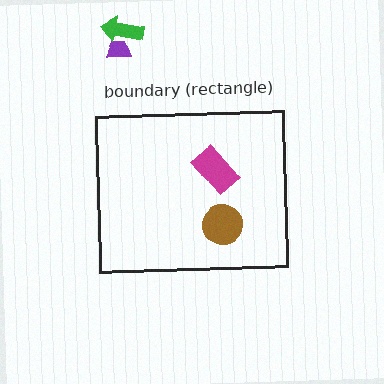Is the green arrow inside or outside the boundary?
Outside.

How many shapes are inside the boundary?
2 inside, 2 outside.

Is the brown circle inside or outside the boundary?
Inside.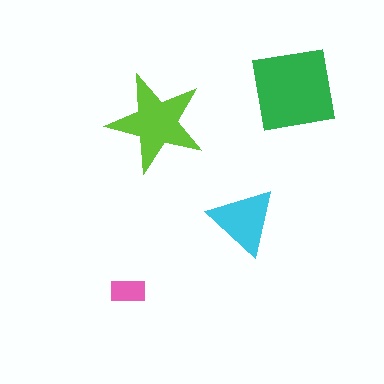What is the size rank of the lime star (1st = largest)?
2nd.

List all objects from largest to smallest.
The green square, the lime star, the cyan triangle, the pink rectangle.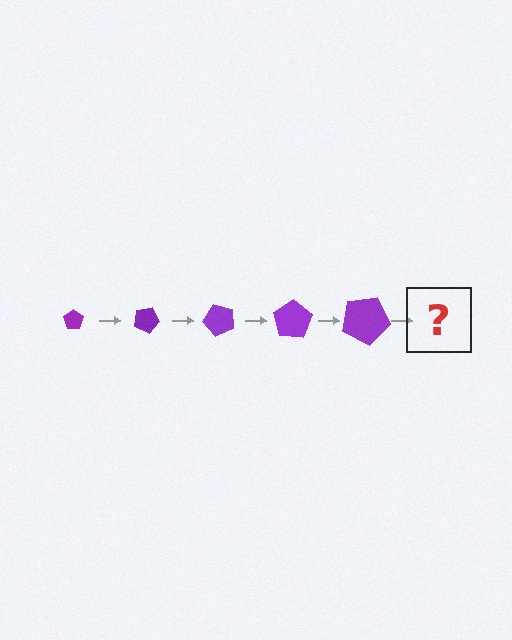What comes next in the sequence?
The next element should be a pentagon, larger than the previous one and rotated 125 degrees from the start.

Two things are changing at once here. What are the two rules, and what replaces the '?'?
The two rules are that the pentagon grows larger each step and it rotates 25 degrees each step. The '?' should be a pentagon, larger than the previous one and rotated 125 degrees from the start.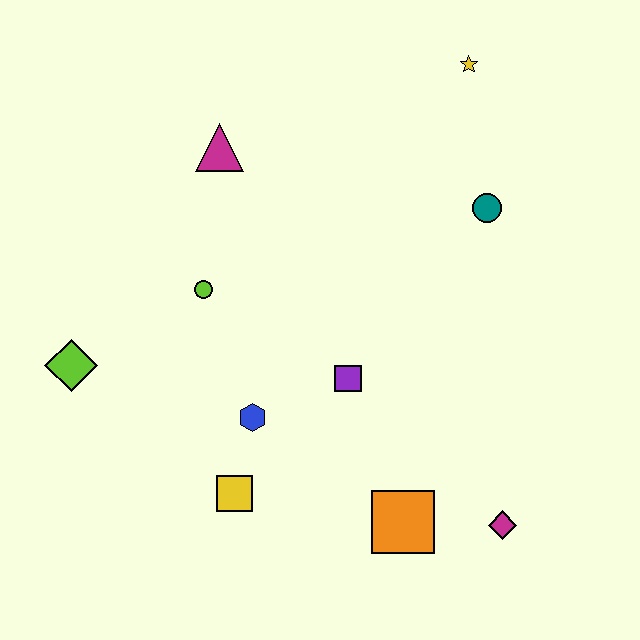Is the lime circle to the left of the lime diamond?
No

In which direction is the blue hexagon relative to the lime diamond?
The blue hexagon is to the right of the lime diamond.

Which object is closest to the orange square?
The magenta diamond is closest to the orange square.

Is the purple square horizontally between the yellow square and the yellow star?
Yes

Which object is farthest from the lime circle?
The magenta diamond is farthest from the lime circle.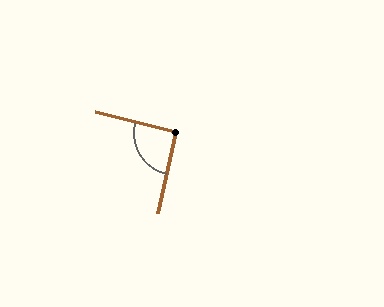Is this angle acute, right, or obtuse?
It is approximately a right angle.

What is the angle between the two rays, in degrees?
Approximately 91 degrees.